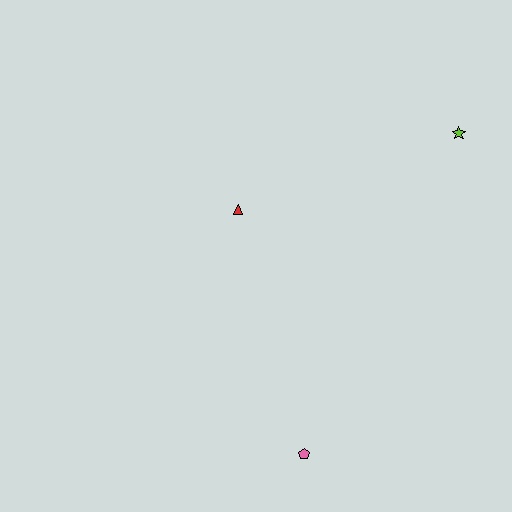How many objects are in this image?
There are 3 objects.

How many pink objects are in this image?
There is 1 pink object.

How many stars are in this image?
There is 1 star.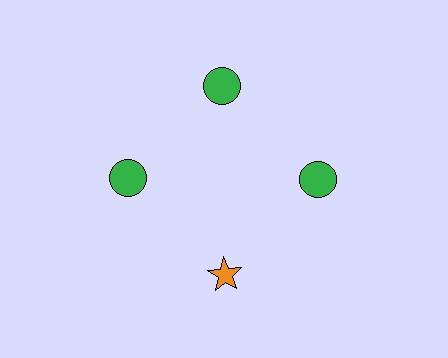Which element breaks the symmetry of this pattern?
The orange star at roughly the 6 o'clock position breaks the symmetry. All other shapes are green circles.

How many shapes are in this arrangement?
There are 4 shapes arranged in a ring pattern.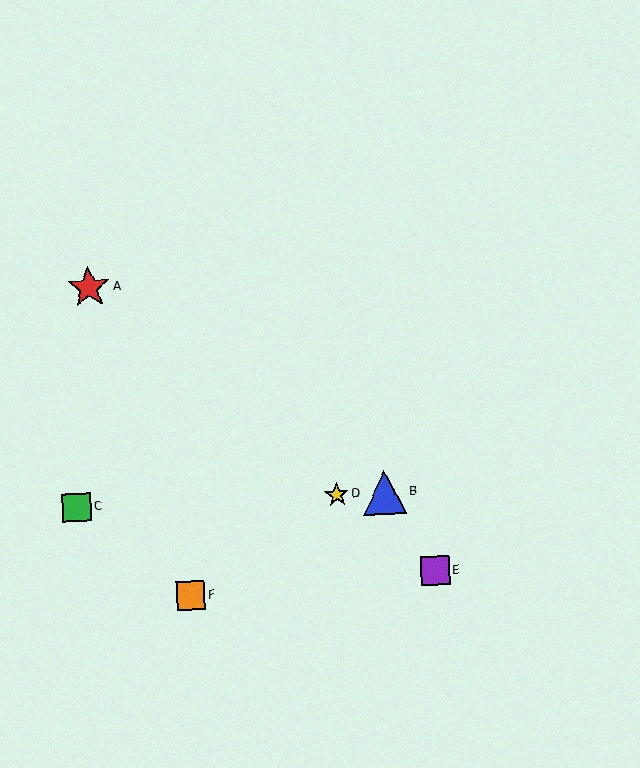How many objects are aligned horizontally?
3 objects (B, C, D) are aligned horizontally.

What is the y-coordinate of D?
Object D is at y≈495.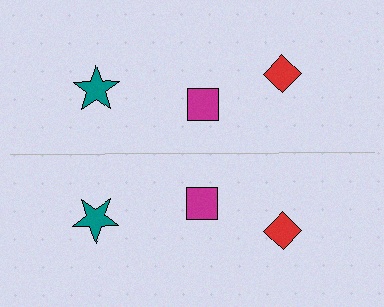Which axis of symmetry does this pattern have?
The pattern has a horizontal axis of symmetry running through the center of the image.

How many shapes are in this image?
There are 6 shapes in this image.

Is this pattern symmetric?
Yes, this pattern has bilateral (reflection) symmetry.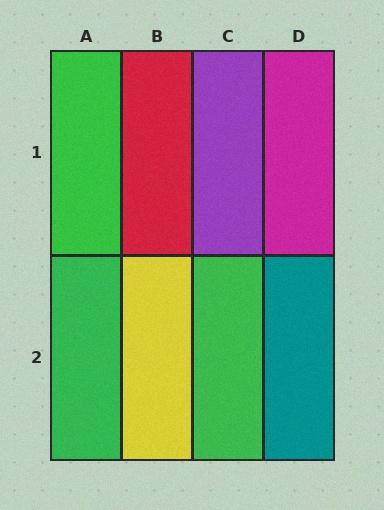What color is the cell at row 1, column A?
Green.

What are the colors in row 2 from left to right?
Green, yellow, green, teal.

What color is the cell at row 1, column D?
Magenta.